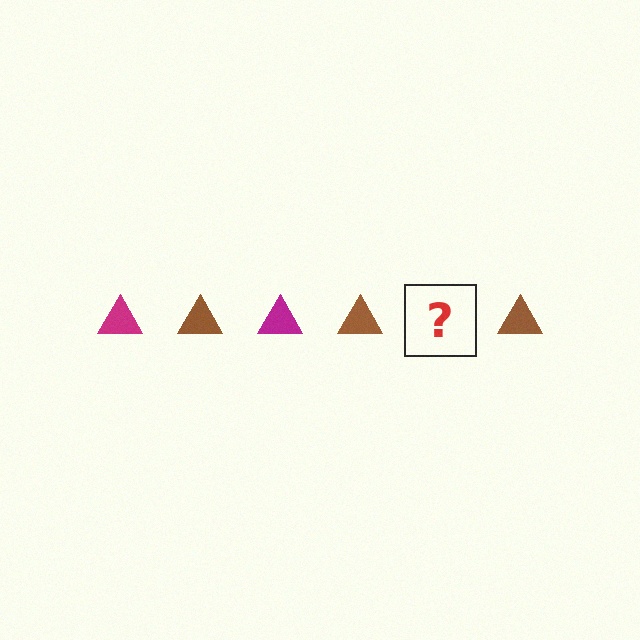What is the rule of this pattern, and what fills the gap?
The rule is that the pattern cycles through magenta, brown triangles. The gap should be filled with a magenta triangle.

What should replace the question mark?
The question mark should be replaced with a magenta triangle.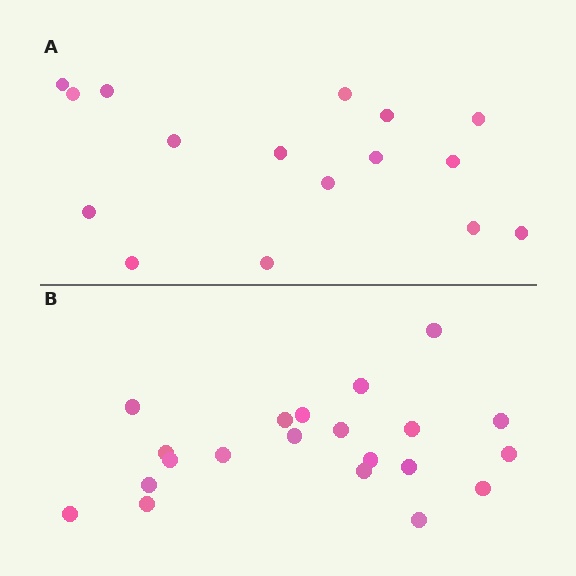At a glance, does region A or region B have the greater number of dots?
Region B (the bottom region) has more dots.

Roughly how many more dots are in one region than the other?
Region B has about 5 more dots than region A.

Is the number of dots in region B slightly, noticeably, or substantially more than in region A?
Region B has noticeably more, but not dramatically so. The ratio is roughly 1.3 to 1.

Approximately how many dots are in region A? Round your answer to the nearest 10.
About 20 dots. (The exact count is 16, which rounds to 20.)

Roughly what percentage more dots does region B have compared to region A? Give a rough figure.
About 30% more.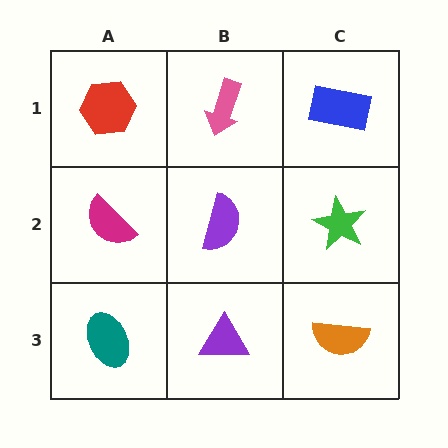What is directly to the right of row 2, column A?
A purple semicircle.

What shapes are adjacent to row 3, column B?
A purple semicircle (row 2, column B), a teal ellipse (row 3, column A), an orange semicircle (row 3, column C).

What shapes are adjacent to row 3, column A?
A magenta semicircle (row 2, column A), a purple triangle (row 3, column B).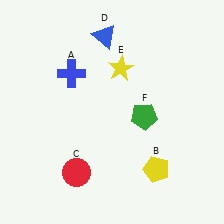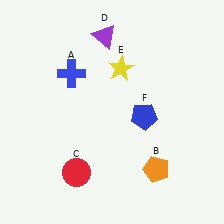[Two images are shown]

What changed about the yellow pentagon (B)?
In Image 1, B is yellow. In Image 2, it changed to orange.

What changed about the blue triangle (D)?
In Image 1, D is blue. In Image 2, it changed to purple.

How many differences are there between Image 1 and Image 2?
There are 3 differences between the two images.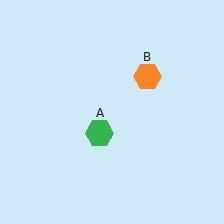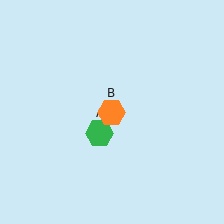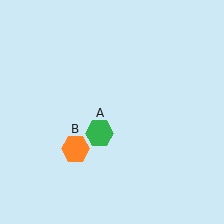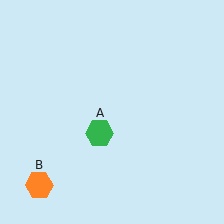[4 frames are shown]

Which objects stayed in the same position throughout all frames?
Green hexagon (object A) remained stationary.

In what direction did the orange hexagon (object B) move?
The orange hexagon (object B) moved down and to the left.